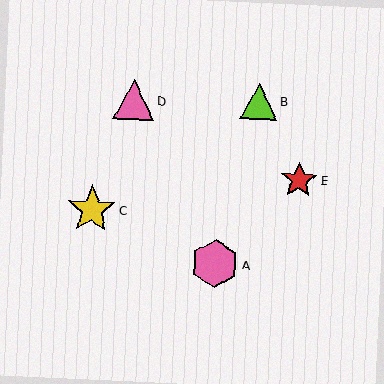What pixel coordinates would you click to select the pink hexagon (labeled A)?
Click at (215, 264) to select the pink hexagon A.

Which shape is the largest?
The yellow star (labeled C) is the largest.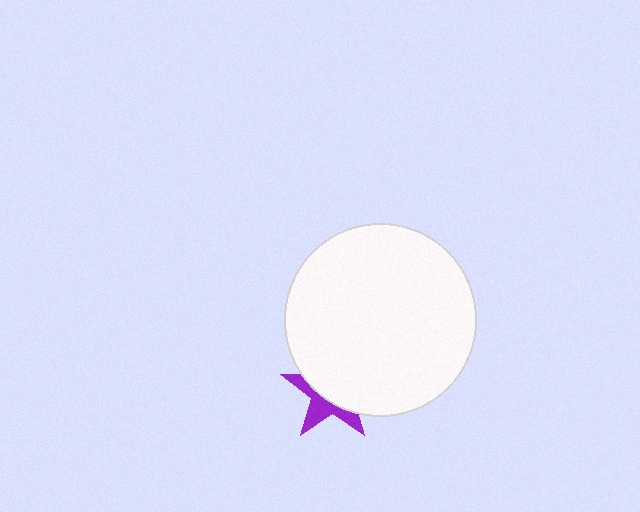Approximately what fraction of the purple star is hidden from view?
Roughly 62% of the purple star is hidden behind the white circle.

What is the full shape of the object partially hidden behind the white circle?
The partially hidden object is a purple star.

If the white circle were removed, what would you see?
You would see the complete purple star.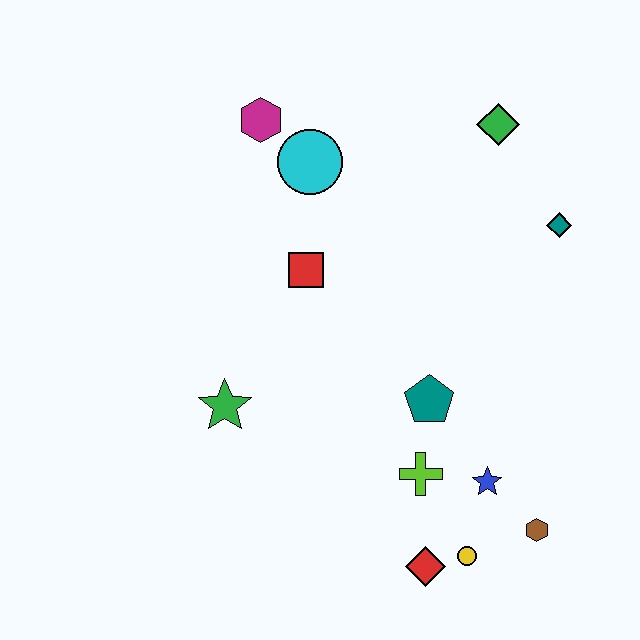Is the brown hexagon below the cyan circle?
Yes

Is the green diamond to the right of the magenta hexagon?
Yes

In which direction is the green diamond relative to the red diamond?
The green diamond is above the red diamond.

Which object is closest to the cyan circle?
The magenta hexagon is closest to the cyan circle.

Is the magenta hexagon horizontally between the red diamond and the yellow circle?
No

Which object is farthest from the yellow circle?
The magenta hexagon is farthest from the yellow circle.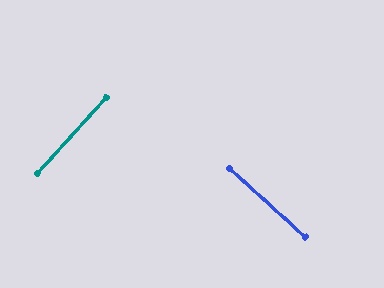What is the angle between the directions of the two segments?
Approximately 90 degrees.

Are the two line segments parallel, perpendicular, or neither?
Perpendicular — they meet at approximately 90°.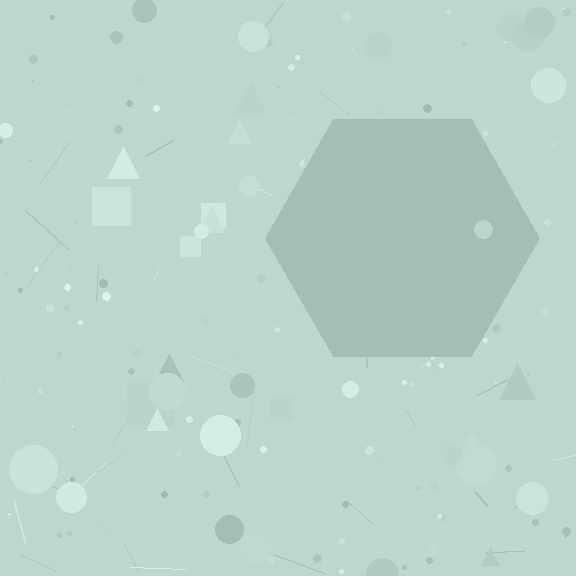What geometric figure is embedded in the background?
A hexagon is embedded in the background.